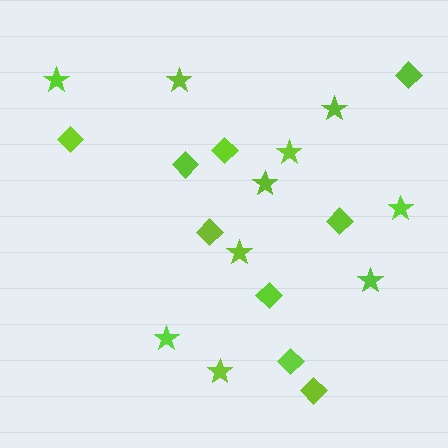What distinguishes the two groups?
There are 2 groups: one group of stars (10) and one group of diamonds (9).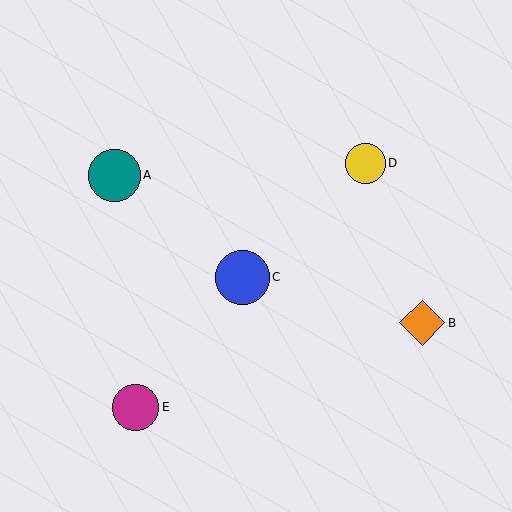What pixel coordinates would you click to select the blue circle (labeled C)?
Click at (242, 277) to select the blue circle C.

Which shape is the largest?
The blue circle (labeled C) is the largest.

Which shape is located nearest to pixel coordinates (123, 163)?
The teal circle (labeled A) at (115, 175) is nearest to that location.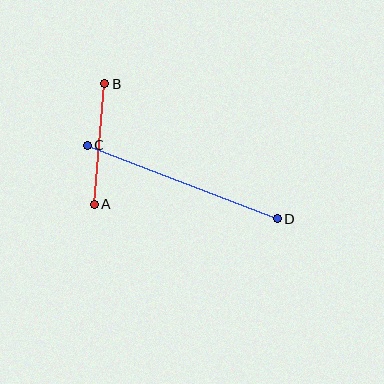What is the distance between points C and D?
The distance is approximately 204 pixels.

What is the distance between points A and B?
The distance is approximately 121 pixels.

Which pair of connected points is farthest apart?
Points C and D are farthest apart.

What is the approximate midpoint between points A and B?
The midpoint is at approximately (100, 144) pixels.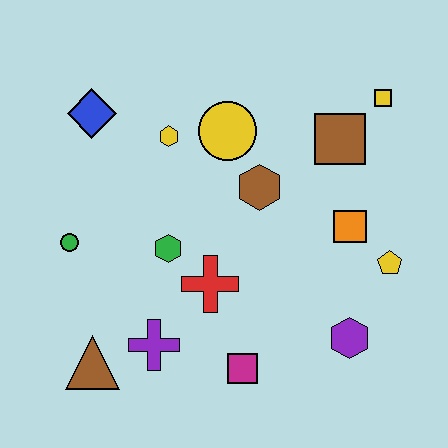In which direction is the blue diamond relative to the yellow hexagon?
The blue diamond is to the left of the yellow hexagon.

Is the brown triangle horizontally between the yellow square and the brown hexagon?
No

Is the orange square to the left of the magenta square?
No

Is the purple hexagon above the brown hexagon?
No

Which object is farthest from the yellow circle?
The brown triangle is farthest from the yellow circle.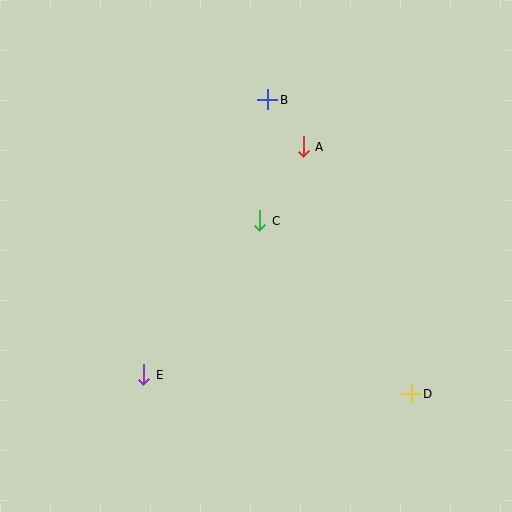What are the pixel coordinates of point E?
Point E is at (144, 375).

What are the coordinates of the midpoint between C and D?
The midpoint between C and D is at (336, 307).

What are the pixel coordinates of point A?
Point A is at (303, 147).